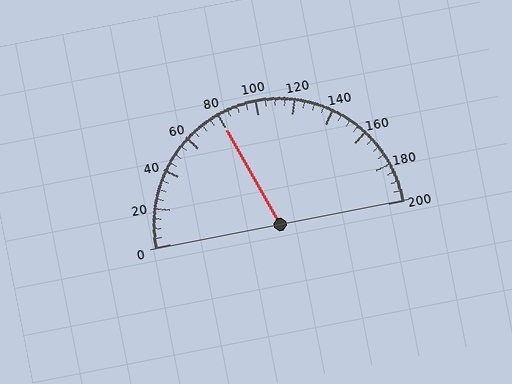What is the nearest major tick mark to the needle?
The nearest major tick mark is 80.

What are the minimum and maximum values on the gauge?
The gauge ranges from 0 to 200.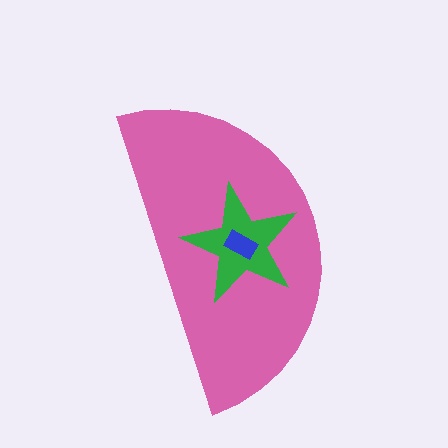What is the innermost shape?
The blue rectangle.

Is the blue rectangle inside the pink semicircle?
Yes.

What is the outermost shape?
The pink semicircle.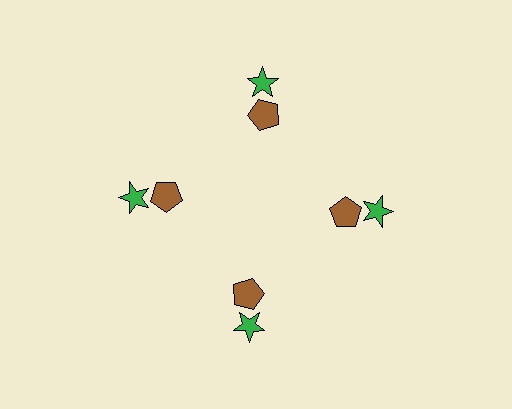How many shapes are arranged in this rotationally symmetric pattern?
There are 8 shapes, arranged in 4 groups of 2.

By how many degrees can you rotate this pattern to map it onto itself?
The pattern maps onto itself every 90 degrees of rotation.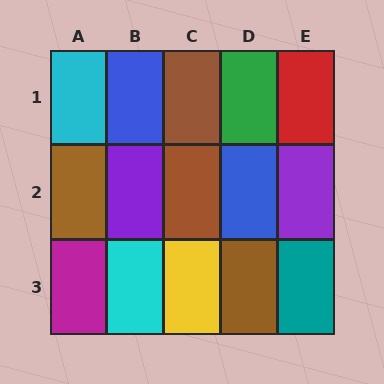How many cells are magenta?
1 cell is magenta.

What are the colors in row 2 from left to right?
Brown, purple, brown, blue, purple.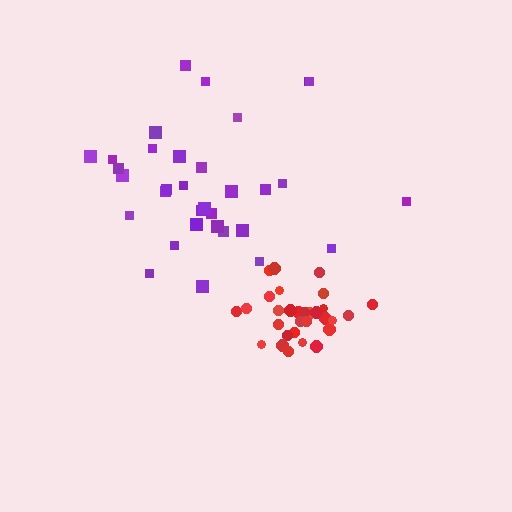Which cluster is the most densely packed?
Red.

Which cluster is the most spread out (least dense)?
Purple.